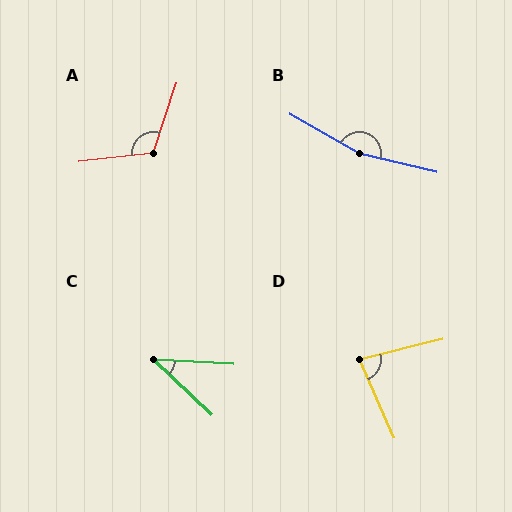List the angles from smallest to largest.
C (40°), D (80°), A (115°), B (163°).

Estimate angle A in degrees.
Approximately 115 degrees.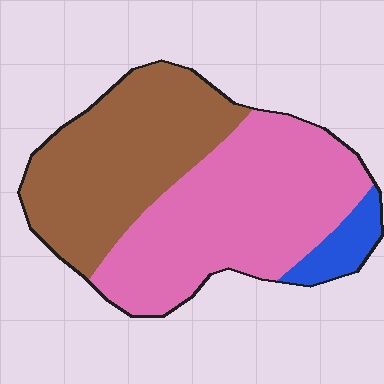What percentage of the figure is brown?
Brown covers 42% of the figure.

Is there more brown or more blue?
Brown.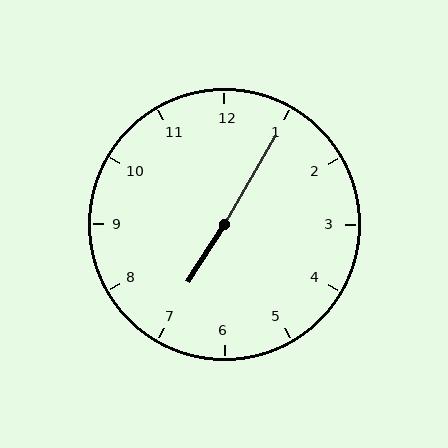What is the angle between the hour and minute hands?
Approximately 178 degrees.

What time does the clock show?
7:05.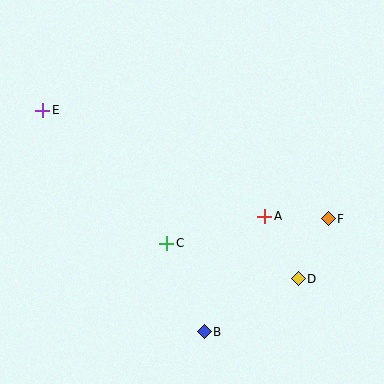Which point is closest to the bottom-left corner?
Point B is closest to the bottom-left corner.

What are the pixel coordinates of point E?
Point E is at (43, 110).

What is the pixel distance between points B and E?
The distance between B and E is 274 pixels.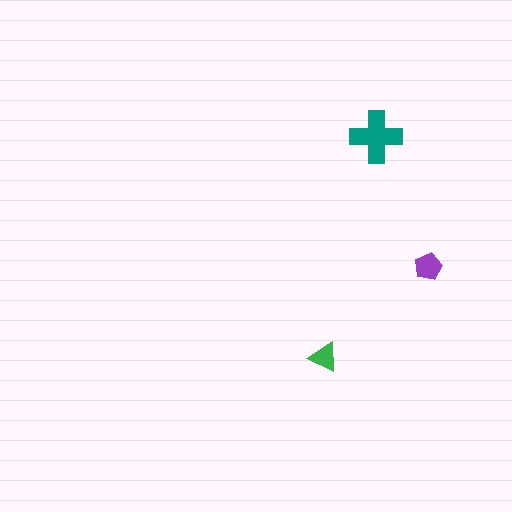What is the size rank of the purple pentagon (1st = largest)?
2nd.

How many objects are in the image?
There are 3 objects in the image.